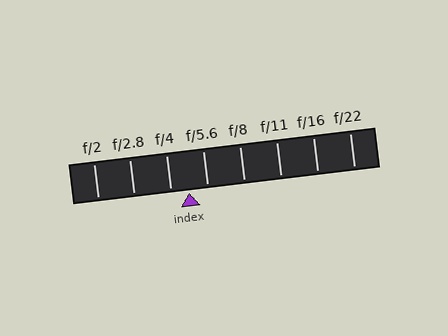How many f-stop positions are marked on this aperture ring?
There are 8 f-stop positions marked.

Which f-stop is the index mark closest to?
The index mark is closest to f/4.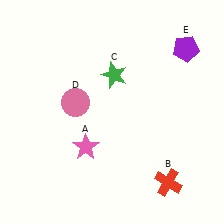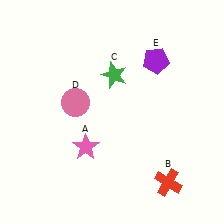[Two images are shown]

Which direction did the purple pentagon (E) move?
The purple pentagon (E) moved left.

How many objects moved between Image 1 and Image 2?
1 object moved between the two images.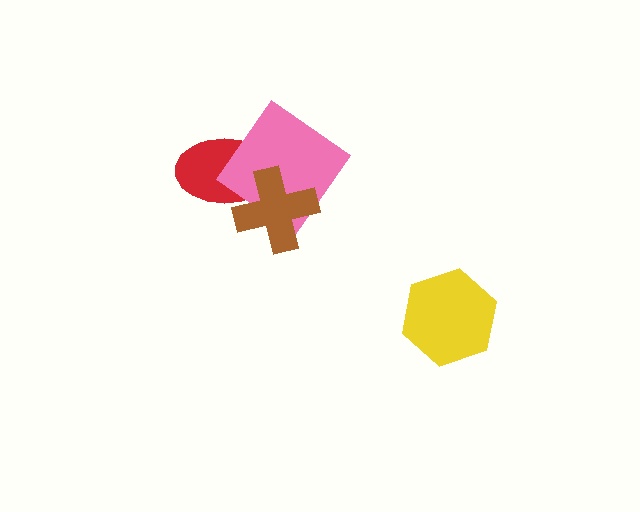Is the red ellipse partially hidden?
Yes, it is partially covered by another shape.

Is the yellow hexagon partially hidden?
No, no other shape covers it.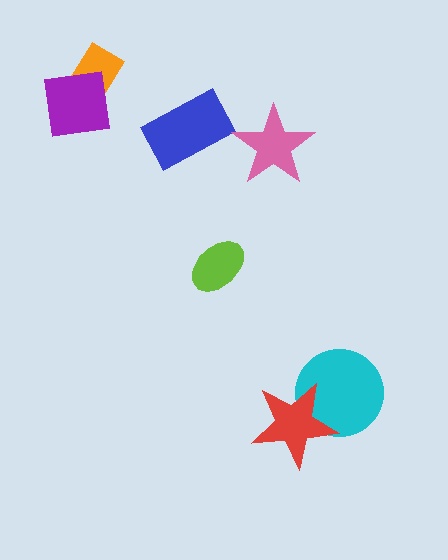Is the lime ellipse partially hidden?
No, no other shape covers it.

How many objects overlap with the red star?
1 object overlaps with the red star.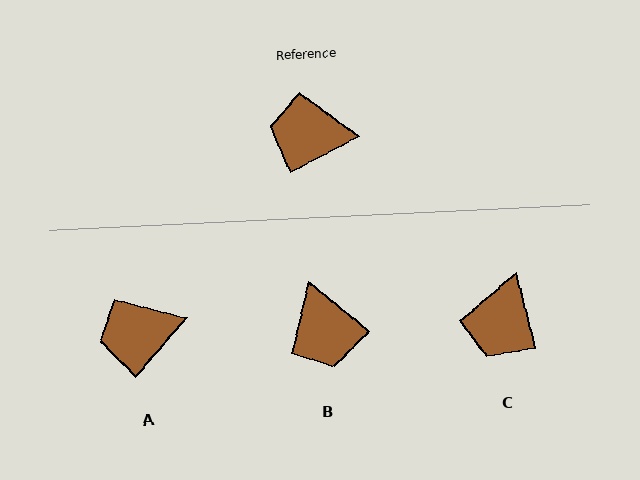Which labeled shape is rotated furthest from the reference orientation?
B, about 113 degrees away.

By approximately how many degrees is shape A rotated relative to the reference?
Approximately 22 degrees counter-clockwise.